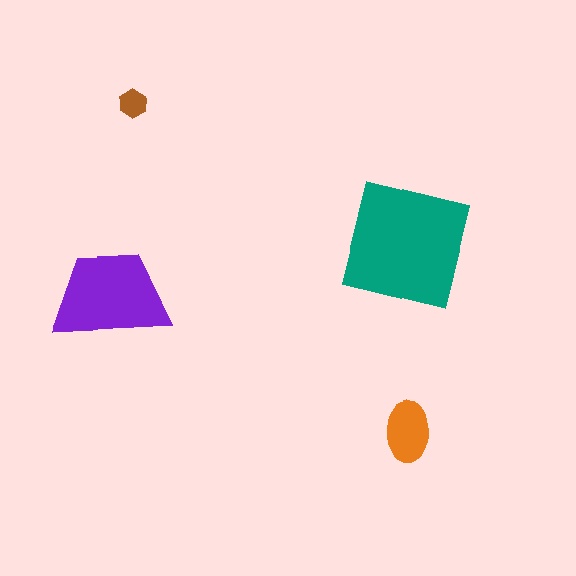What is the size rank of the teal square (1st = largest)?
1st.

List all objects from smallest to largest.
The brown hexagon, the orange ellipse, the purple trapezoid, the teal square.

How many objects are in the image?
There are 4 objects in the image.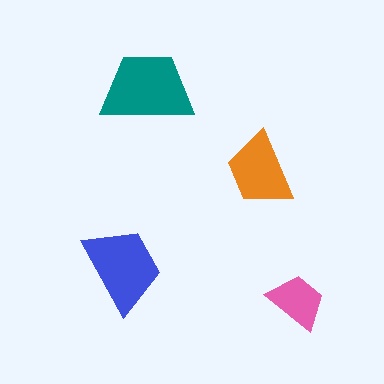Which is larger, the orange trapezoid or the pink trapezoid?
The orange one.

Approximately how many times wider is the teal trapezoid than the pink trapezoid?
About 1.5 times wider.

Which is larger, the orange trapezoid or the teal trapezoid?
The teal one.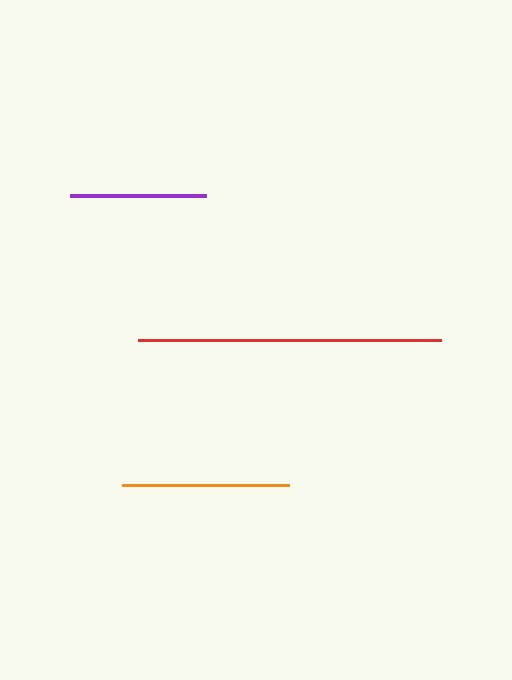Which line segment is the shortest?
The purple line is the shortest at approximately 136 pixels.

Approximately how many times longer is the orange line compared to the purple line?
The orange line is approximately 1.2 times the length of the purple line.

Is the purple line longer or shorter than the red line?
The red line is longer than the purple line.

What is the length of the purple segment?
The purple segment is approximately 136 pixels long.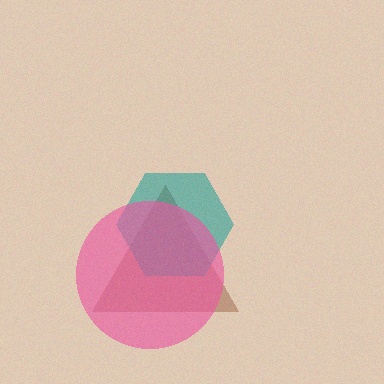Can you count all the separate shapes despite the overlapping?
Yes, there are 3 separate shapes.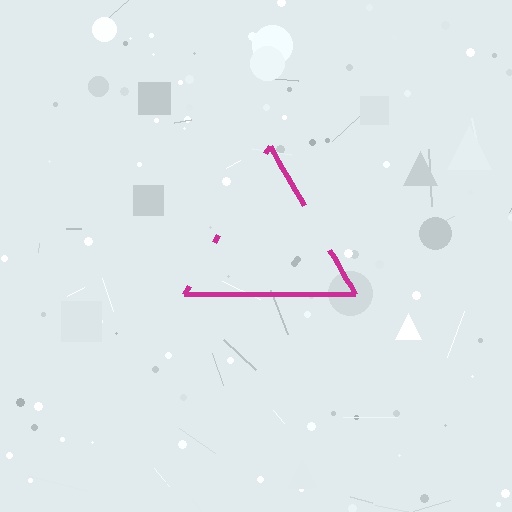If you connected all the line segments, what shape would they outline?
They would outline a triangle.